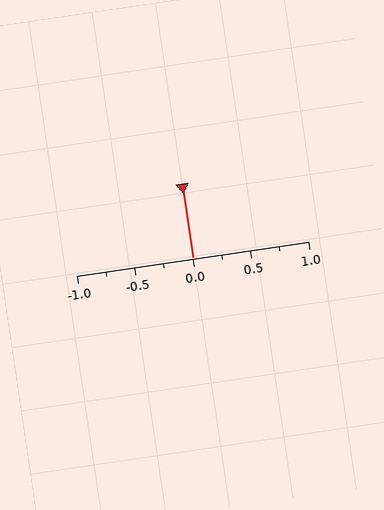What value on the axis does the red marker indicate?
The marker indicates approximately 0.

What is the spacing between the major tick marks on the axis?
The major ticks are spaced 0.5 apart.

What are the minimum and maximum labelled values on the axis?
The axis runs from -1.0 to 1.0.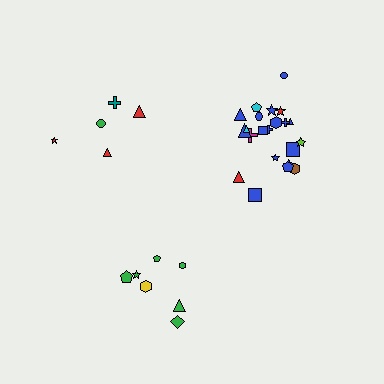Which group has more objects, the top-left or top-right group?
The top-right group.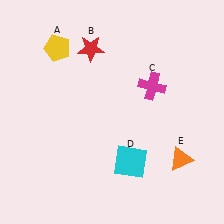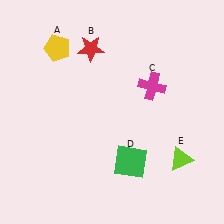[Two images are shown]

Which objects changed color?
D changed from cyan to green. E changed from orange to lime.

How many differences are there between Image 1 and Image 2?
There are 2 differences between the two images.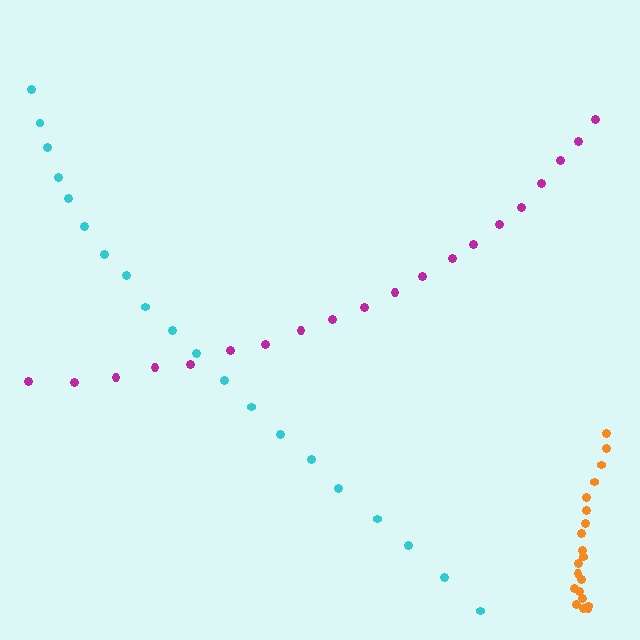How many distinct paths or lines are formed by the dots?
There are 3 distinct paths.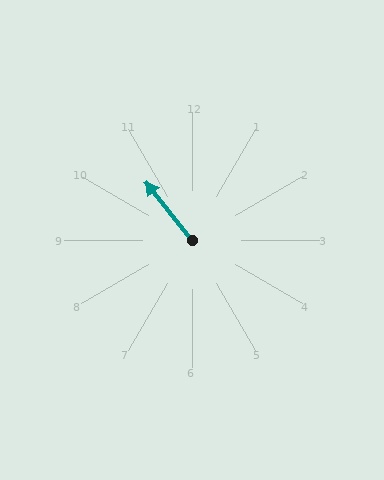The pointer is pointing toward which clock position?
Roughly 11 o'clock.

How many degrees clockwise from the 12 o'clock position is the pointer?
Approximately 321 degrees.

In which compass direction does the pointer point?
Northwest.